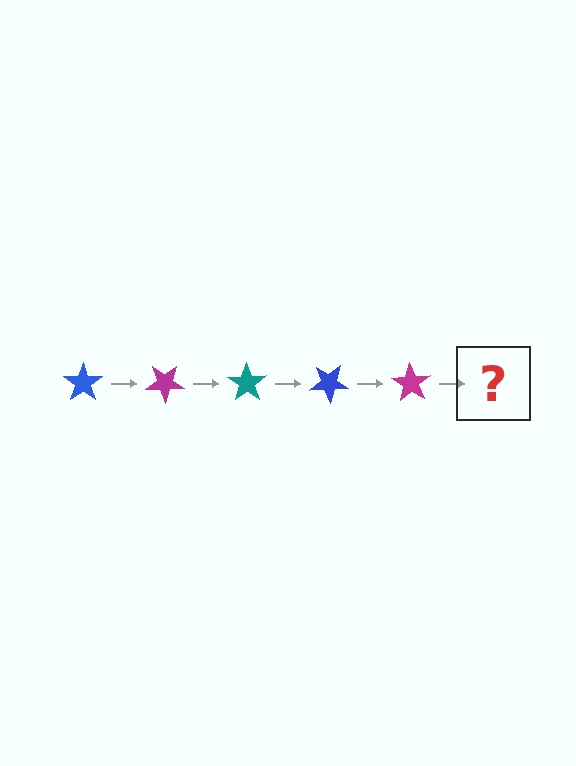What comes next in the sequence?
The next element should be a teal star, rotated 175 degrees from the start.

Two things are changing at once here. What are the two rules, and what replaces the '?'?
The two rules are that it rotates 35 degrees each step and the color cycles through blue, magenta, and teal. The '?' should be a teal star, rotated 175 degrees from the start.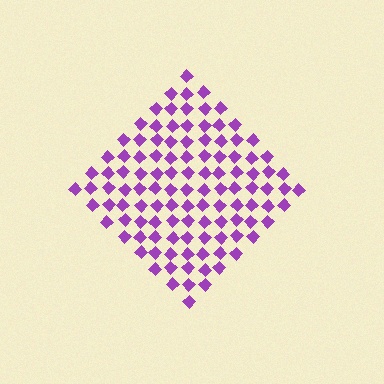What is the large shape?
The large shape is a diamond.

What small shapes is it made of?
It is made of small diamonds.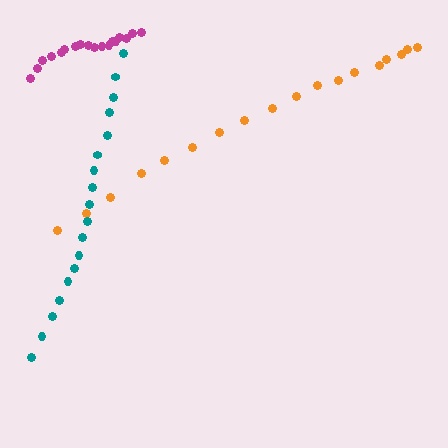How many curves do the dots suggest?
There are 3 distinct paths.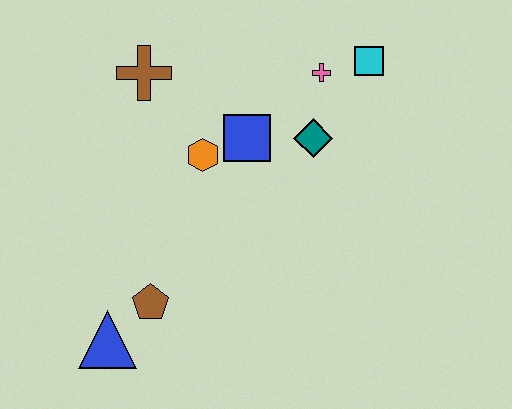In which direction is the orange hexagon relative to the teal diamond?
The orange hexagon is to the left of the teal diamond.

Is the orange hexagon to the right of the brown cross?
Yes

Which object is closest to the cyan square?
The pink cross is closest to the cyan square.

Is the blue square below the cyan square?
Yes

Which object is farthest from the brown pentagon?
The cyan square is farthest from the brown pentagon.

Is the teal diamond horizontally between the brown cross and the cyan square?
Yes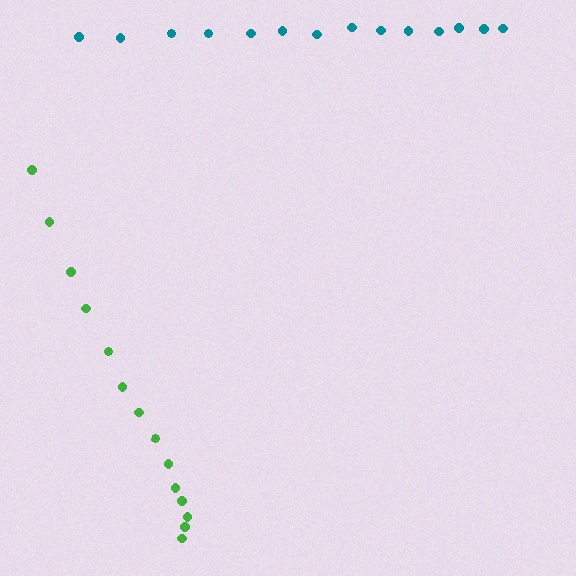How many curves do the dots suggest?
There are 2 distinct paths.